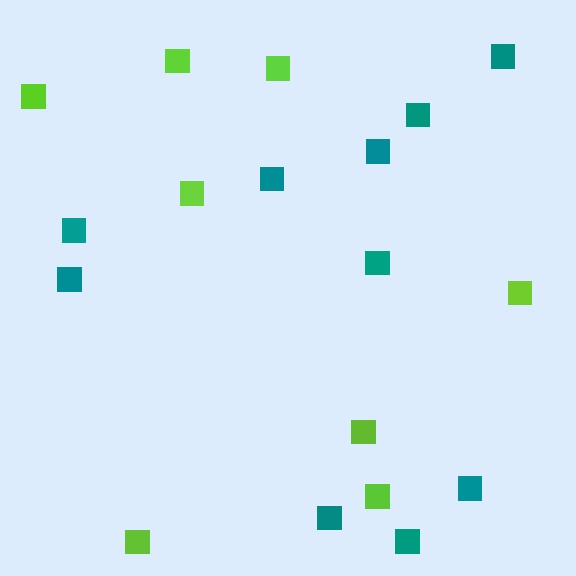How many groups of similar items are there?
There are 2 groups: one group of lime squares (8) and one group of teal squares (10).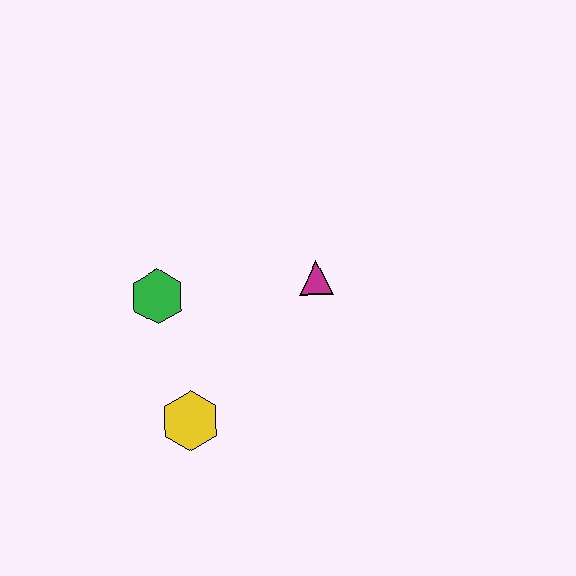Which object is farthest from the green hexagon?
The magenta triangle is farthest from the green hexagon.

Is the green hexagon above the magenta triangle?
No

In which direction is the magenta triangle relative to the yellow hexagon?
The magenta triangle is above the yellow hexagon.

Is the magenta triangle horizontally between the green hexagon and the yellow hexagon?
No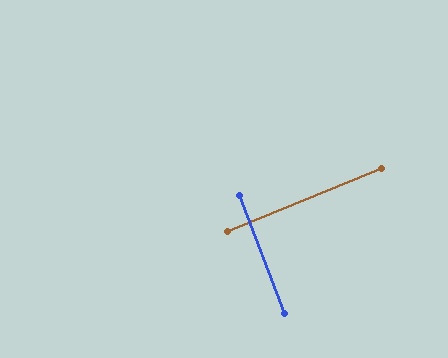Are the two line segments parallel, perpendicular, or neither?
Perpendicular — they meet at approximately 89°.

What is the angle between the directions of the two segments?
Approximately 89 degrees.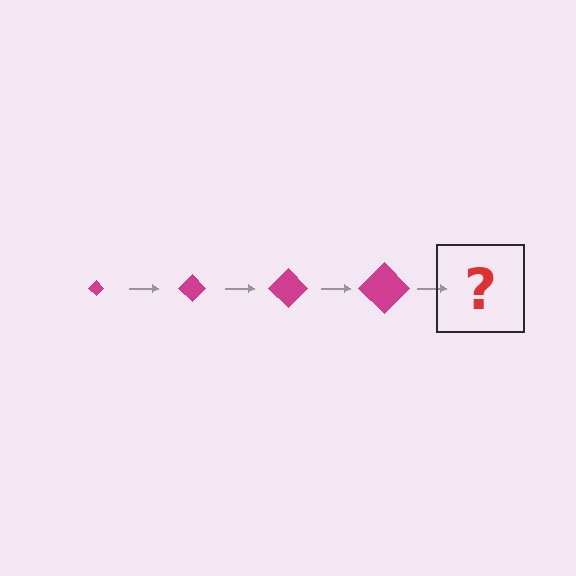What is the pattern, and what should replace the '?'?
The pattern is that the diamond gets progressively larger each step. The '?' should be a magenta diamond, larger than the previous one.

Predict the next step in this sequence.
The next step is a magenta diamond, larger than the previous one.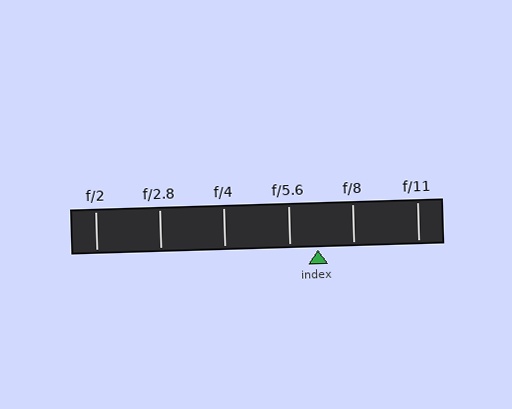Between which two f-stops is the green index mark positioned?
The index mark is between f/5.6 and f/8.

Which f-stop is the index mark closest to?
The index mark is closest to f/5.6.